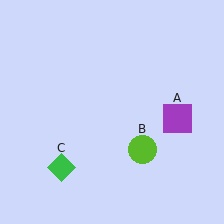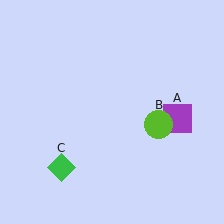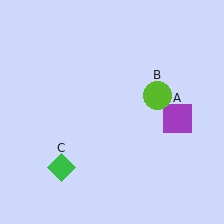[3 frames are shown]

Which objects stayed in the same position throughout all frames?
Purple square (object A) and green diamond (object C) remained stationary.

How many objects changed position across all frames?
1 object changed position: lime circle (object B).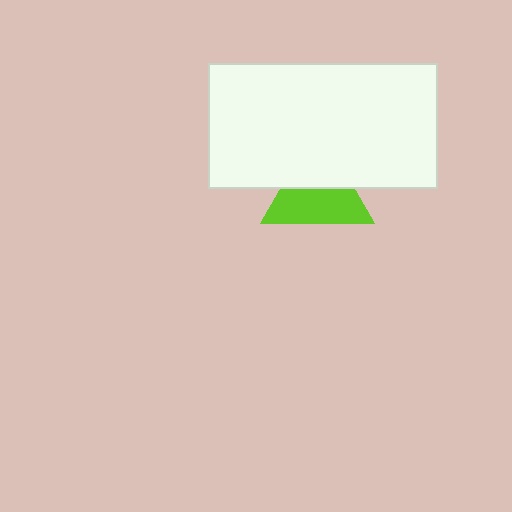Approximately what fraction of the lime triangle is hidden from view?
Roughly 44% of the lime triangle is hidden behind the white rectangle.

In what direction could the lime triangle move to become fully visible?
The lime triangle could move down. That would shift it out from behind the white rectangle entirely.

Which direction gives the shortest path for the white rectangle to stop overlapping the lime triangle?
Moving up gives the shortest separation.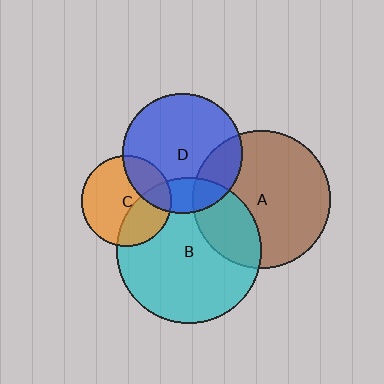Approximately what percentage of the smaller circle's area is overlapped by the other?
Approximately 25%.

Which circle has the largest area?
Circle B (cyan).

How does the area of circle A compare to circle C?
Approximately 2.4 times.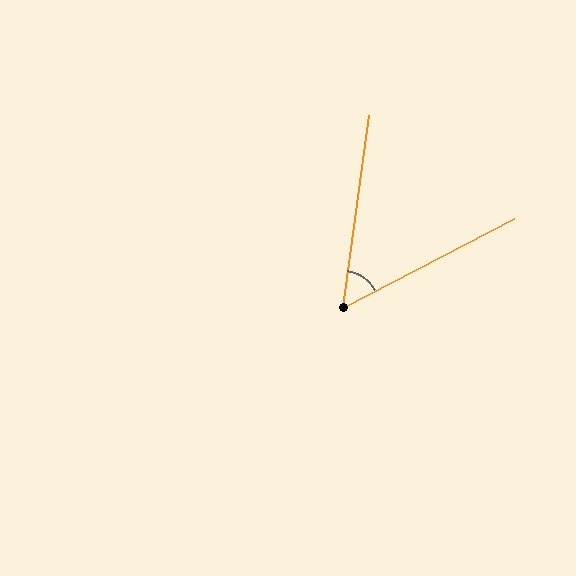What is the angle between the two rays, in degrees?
Approximately 55 degrees.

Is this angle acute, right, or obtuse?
It is acute.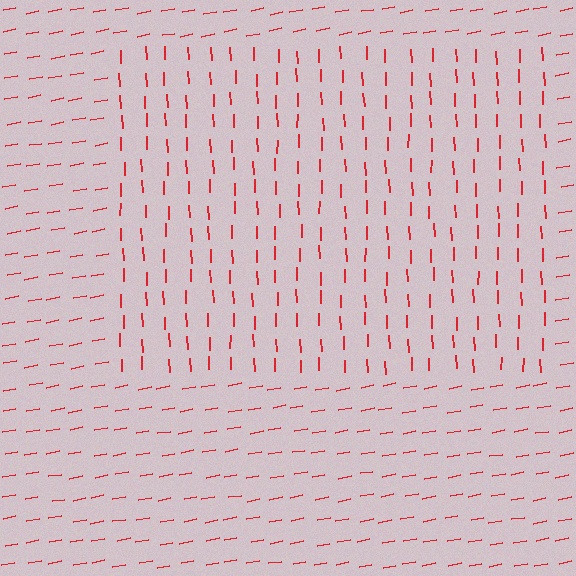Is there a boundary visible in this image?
Yes, there is a texture boundary formed by a change in line orientation.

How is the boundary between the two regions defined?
The boundary is defined purely by a change in line orientation (approximately 81 degrees difference). All lines are the same color and thickness.